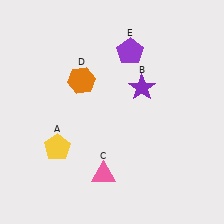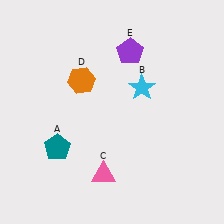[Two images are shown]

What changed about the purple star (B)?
In Image 1, B is purple. In Image 2, it changed to cyan.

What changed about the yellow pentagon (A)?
In Image 1, A is yellow. In Image 2, it changed to teal.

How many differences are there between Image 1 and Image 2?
There are 2 differences between the two images.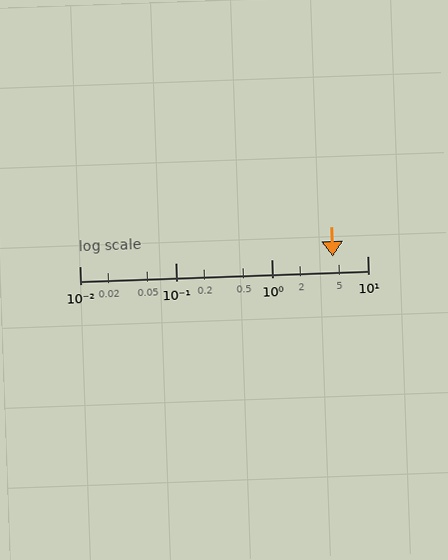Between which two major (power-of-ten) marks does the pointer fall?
The pointer is between 1 and 10.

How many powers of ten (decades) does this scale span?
The scale spans 3 decades, from 0.01 to 10.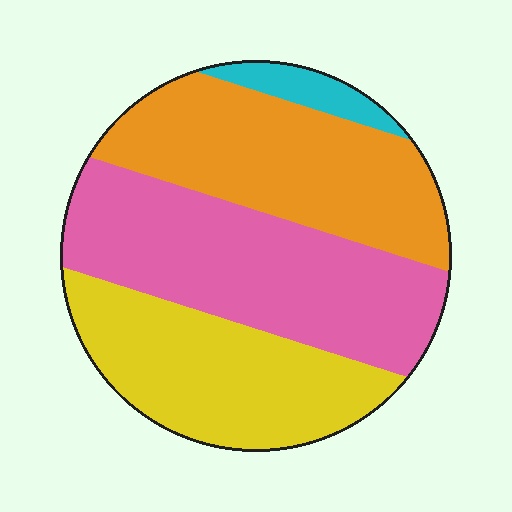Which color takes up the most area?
Pink, at roughly 35%.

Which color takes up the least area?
Cyan, at roughly 5%.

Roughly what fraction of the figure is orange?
Orange covers 31% of the figure.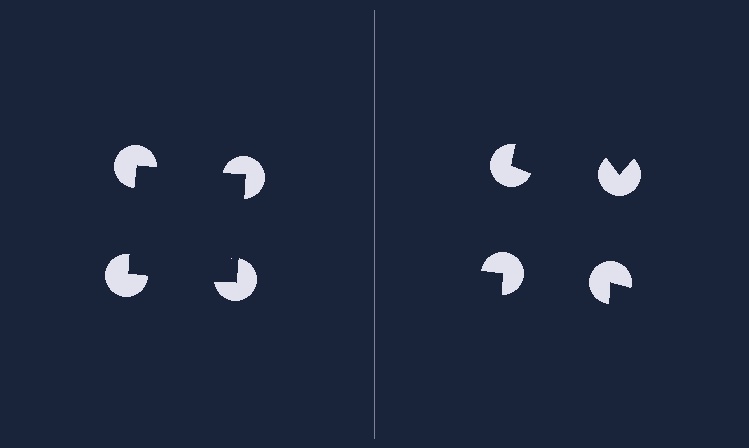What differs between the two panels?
The pac-man discs are positioned identically on both sides; only the wedge orientations differ. On the left they align to a square; on the right they are misaligned.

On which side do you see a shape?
An illusory square appears on the left side. On the right side the wedge cuts are rotated, so no coherent shape forms.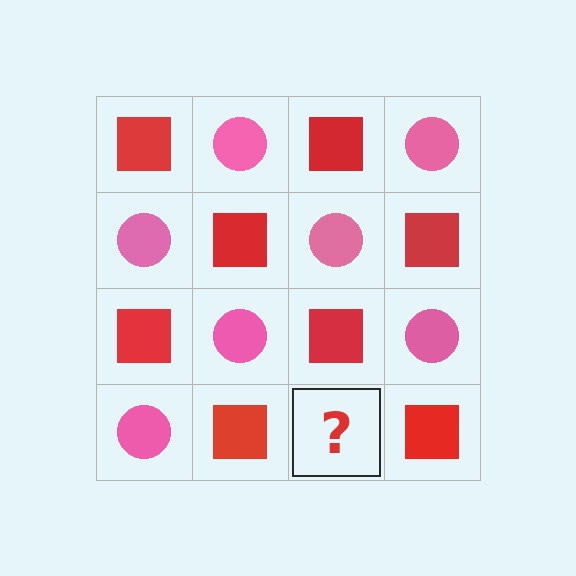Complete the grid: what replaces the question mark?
The question mark should be replaced with a pink circle.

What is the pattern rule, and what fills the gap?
The rule is that it alternates red square and pink circle in a checkerboard pattern. The gap should be filled with a pink circle.